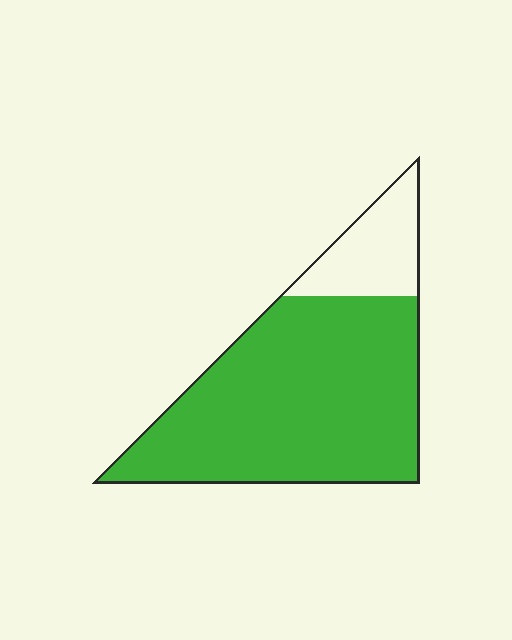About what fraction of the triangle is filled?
About five sixths (5/6).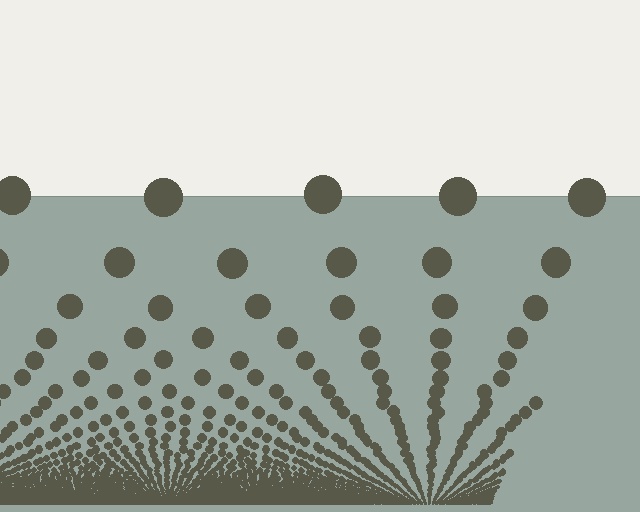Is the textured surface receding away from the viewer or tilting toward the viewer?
The surface appears to tilt toward the viewer. Texture elements get larger and sparser toward the top.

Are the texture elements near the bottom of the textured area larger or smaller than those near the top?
Smaller. The gradient is inverted — elements near the bottom are smaller and denser.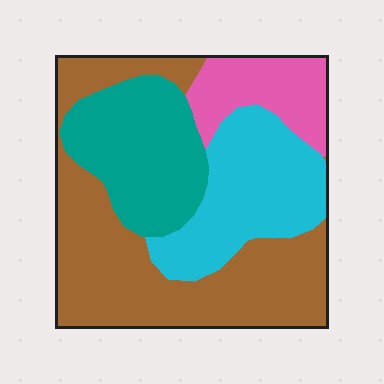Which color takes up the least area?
Pink, at roughly 15%.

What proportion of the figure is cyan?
Cyan covers roughly 25% of the figure.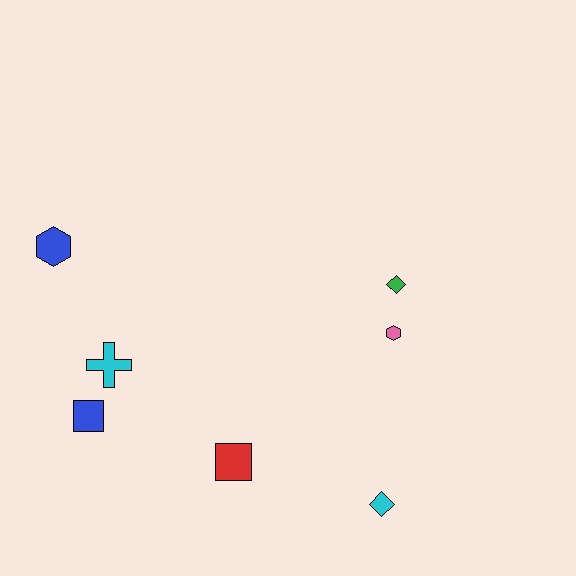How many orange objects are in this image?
There are no orange objects.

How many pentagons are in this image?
There are no pentagons.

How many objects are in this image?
There are 7 objects.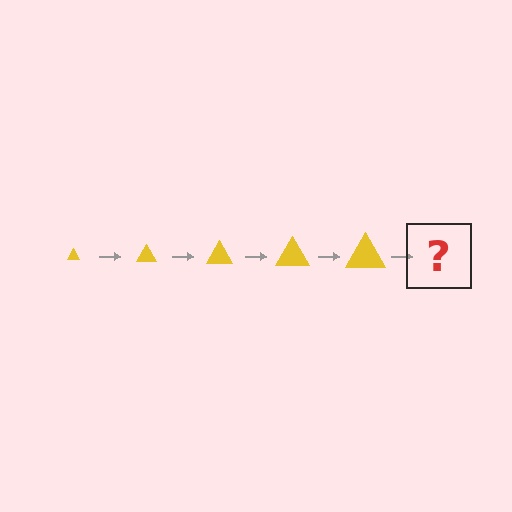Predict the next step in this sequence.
The next step is a yellow triangle, larger than the previous one.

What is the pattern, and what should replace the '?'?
The pattern is that the triangle gets progressively larger each step. The '?' should be a yellow triangle, larger than the previous one.